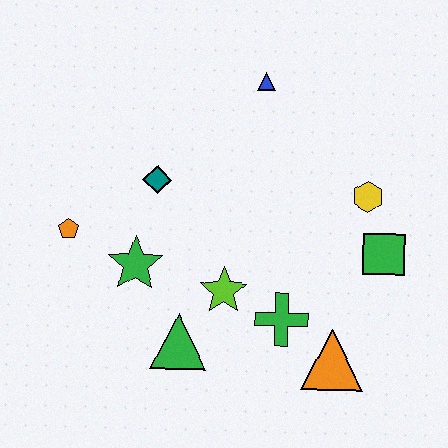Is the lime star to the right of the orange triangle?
No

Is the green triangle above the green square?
No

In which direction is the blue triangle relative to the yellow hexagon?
The blue triangle is above the yellow hexagon.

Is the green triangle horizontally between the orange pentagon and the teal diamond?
No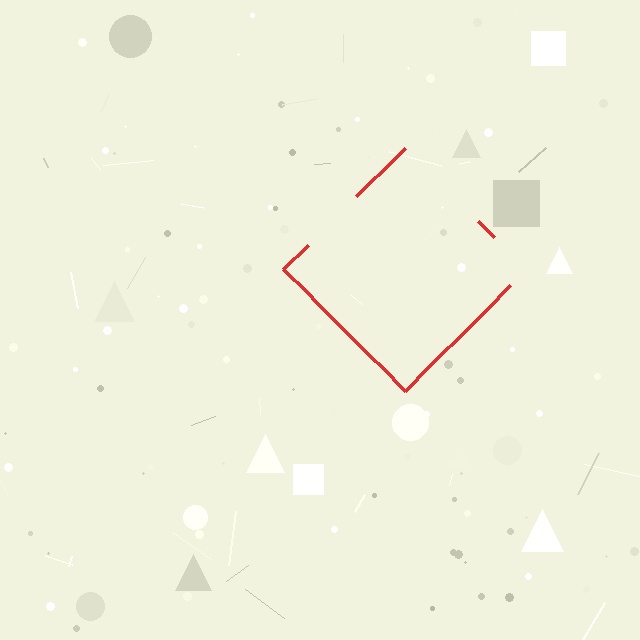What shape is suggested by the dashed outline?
The dashed outline suggests a diamond.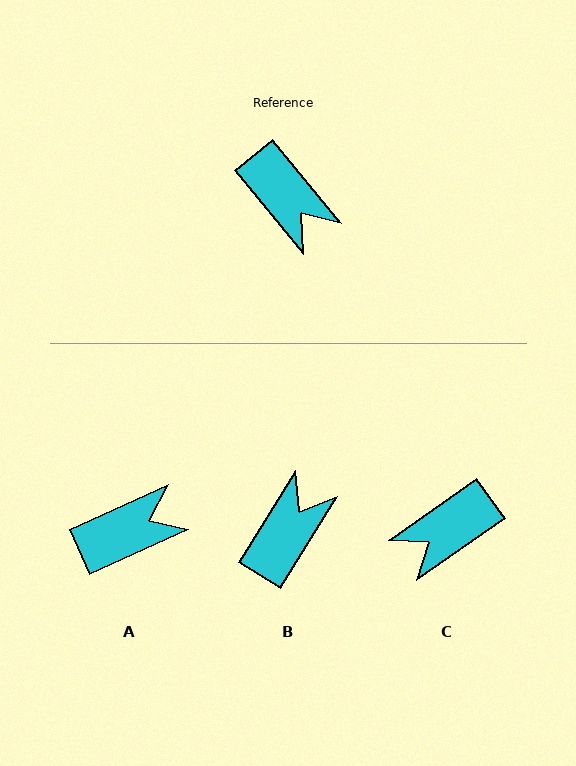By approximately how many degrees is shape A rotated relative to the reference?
Approximately 75 degrees counter-clockwise.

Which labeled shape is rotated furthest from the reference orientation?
B, about 109 degrees away.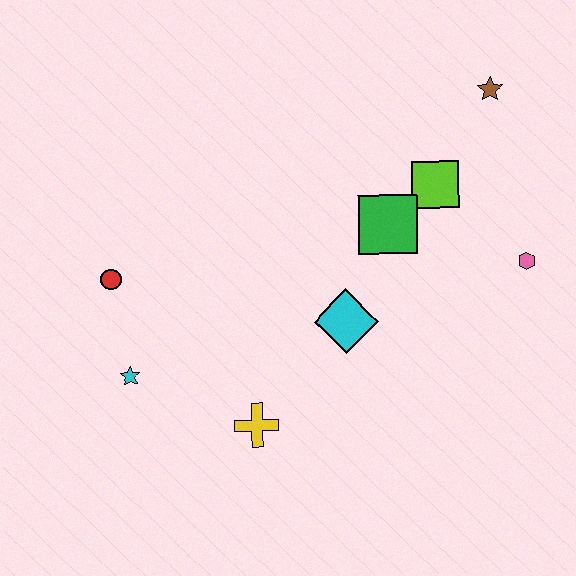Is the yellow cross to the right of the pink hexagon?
No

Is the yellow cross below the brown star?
Yes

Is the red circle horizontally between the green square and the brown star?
No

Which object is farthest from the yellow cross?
The brown star is farthest from the yellow cross.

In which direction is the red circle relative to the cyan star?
The red circle is above the cyan star.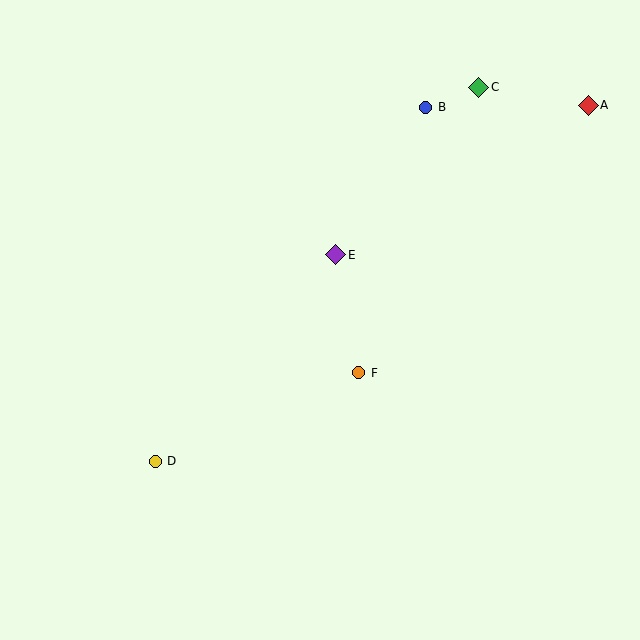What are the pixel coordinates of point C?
Point C is at (479, 87).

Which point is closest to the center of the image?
Point F at (359, 373) is closest to the center.